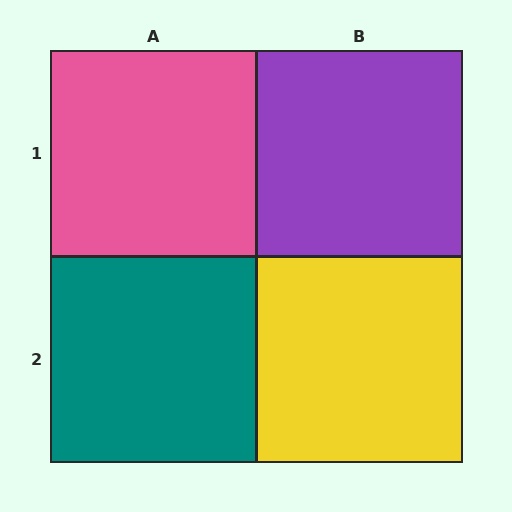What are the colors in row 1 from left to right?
Pink, purple.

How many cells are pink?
1 cell is pink.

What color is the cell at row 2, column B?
Yellow.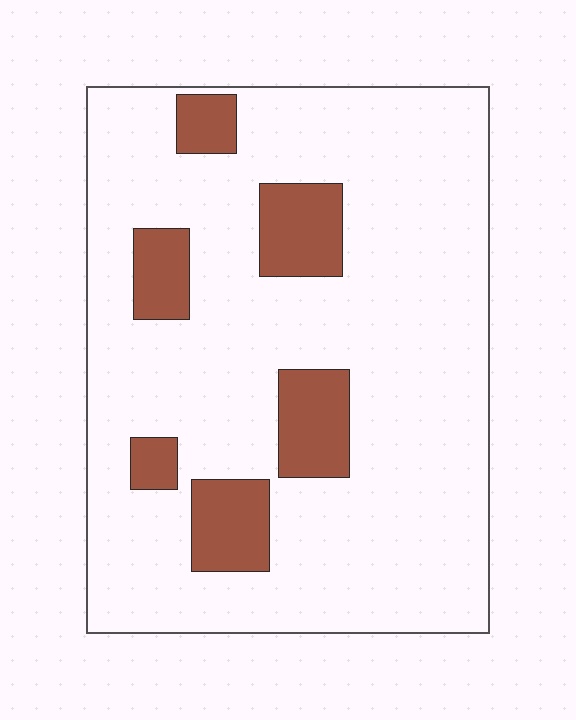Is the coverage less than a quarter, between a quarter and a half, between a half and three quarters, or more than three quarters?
Less than a quarter.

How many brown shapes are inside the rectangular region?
6.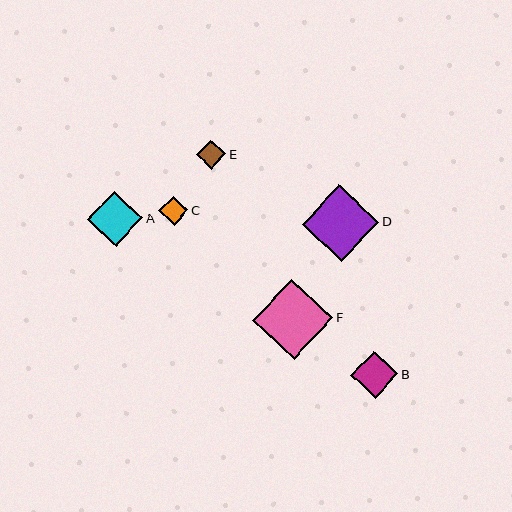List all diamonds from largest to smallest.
From largest to smallest: F, D, A, B, E, C.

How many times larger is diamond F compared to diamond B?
Diamond F is approximately 1.7 times the size of diamond B.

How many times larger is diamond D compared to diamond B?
Diamond D is approximately 1.6 times the size of diamond B.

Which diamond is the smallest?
Diamond C is the smallest with a size of approximately 29 pixels.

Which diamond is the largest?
Diamond F is the largest with a size of approximately 80 pixels.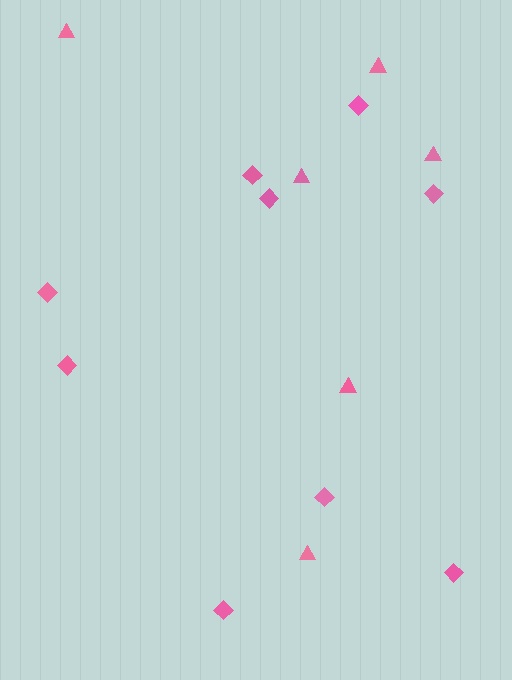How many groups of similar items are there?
There are 2 groups: one group of triangles (6) and one group of diamonds (9).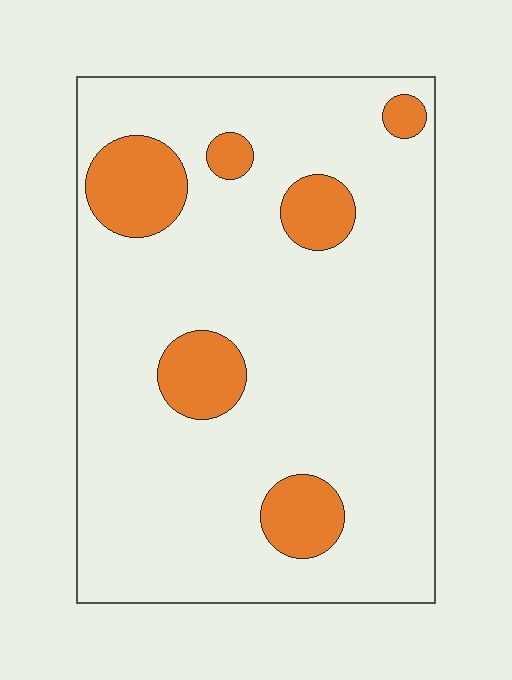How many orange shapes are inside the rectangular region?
6.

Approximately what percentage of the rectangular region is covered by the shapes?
Approximately 15%.